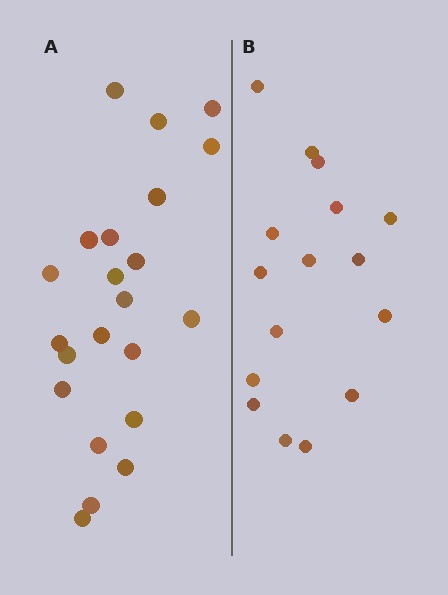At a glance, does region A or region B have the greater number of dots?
Region A (the left region) has more dots.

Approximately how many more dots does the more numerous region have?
Region A has about 6 more dots than region B.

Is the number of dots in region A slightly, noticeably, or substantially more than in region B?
Region A has noticeably more, but not dramatically so. The ratio is roughly 1.4 to 1.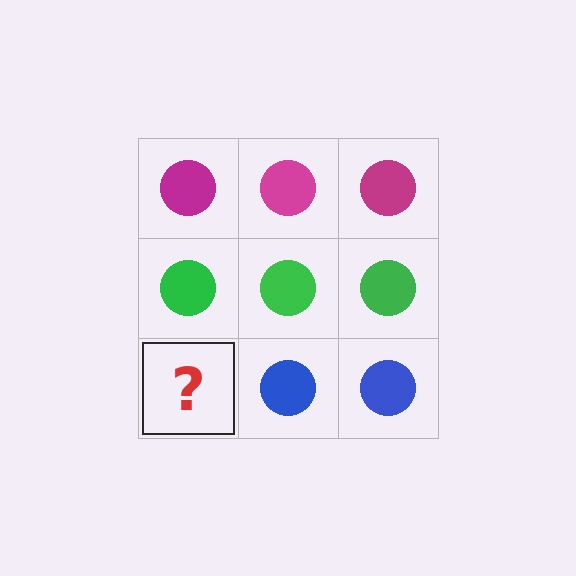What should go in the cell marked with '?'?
The missing cell should contain a blue circle.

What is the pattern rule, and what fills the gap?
The rule is that each row has a consistent color. The gap should be filled with a blue circle.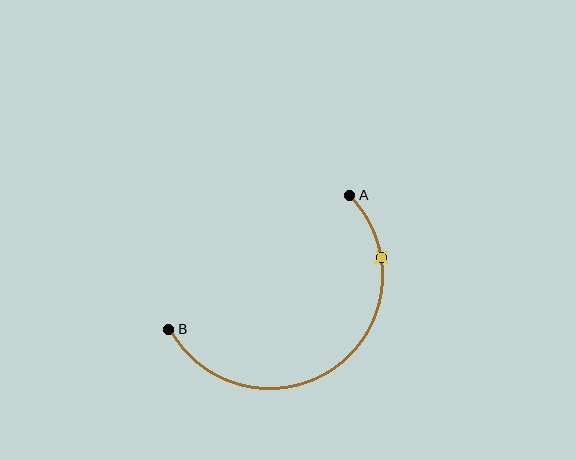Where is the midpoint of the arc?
The arc midpoint is the point on the curve farthest from the straight line joining A and B. It sits below and to the right of that line.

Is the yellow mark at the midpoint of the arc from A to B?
No. The yellow mark lies on the arc but is closer to endpoint A. The arc midpoint would be at the point on the curve equidistant along the arc from both A and B.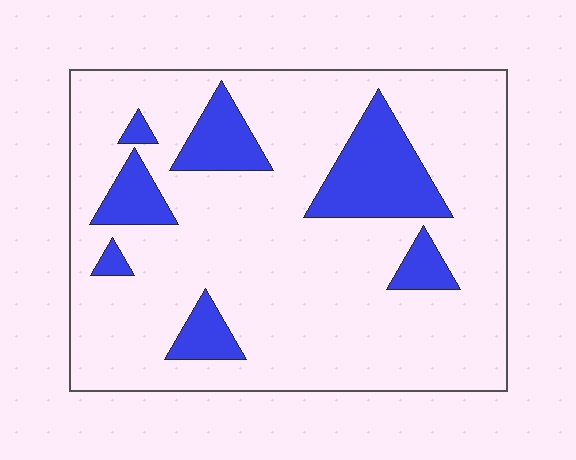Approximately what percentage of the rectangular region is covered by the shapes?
Approximately 20%.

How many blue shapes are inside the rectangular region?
7.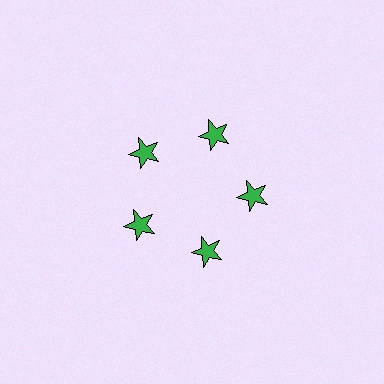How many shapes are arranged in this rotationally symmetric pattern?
There are 5 shapes, arranged in 5 groups of 1.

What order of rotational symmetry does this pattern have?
This pattern has 5-fold rotational symmetry.